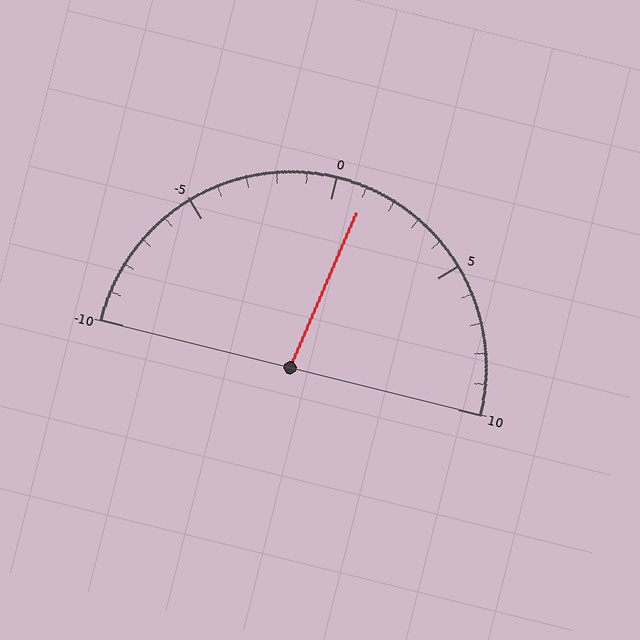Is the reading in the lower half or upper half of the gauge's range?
The reading is in the upper half of the range (-10 to 10).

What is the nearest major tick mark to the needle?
The nearest major tick mark is 0.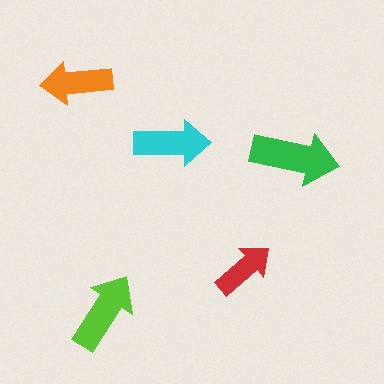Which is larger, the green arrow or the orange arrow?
The green one.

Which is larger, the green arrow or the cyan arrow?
The green one.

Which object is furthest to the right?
The green arrow is rightmost.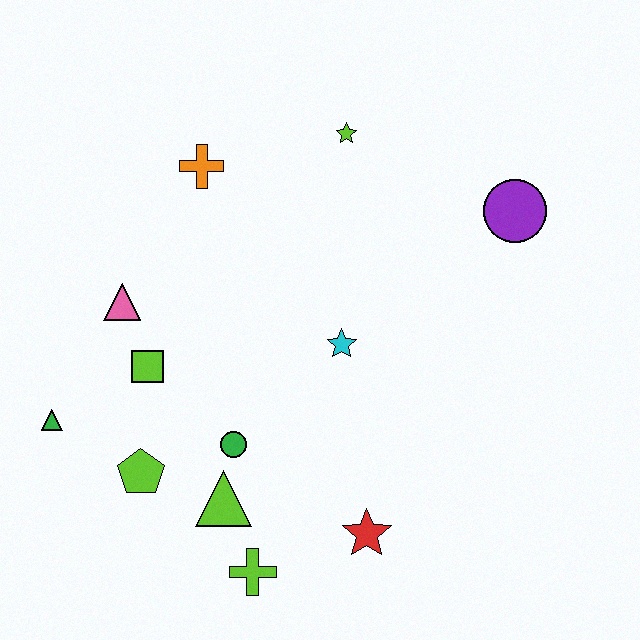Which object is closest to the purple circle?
The lime star is closest to the purple circle.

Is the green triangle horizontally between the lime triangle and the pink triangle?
No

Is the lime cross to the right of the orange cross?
Yes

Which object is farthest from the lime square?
The purple circle is farthest from the lime square.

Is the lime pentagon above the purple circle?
No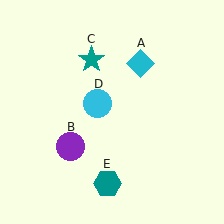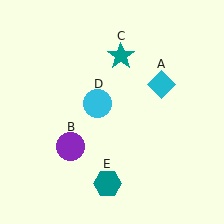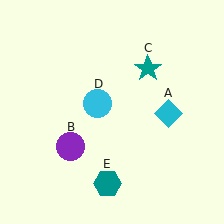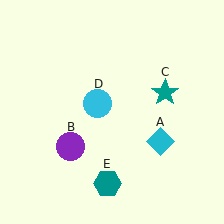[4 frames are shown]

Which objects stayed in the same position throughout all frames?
Purple circle (object B) and cyan circle (object D) and teal hexagon (object E) remained stationary.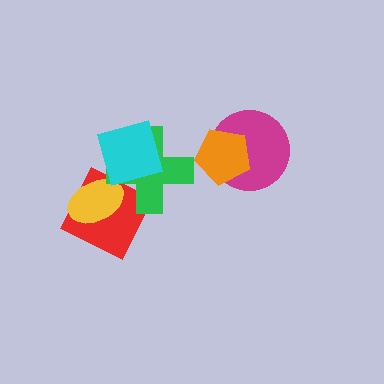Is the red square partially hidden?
Yes, it is partially covered by another shape.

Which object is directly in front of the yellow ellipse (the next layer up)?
The green cross is directly in front of the yellow ellipse.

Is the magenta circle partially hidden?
Yes, it is partially covered by another shape.